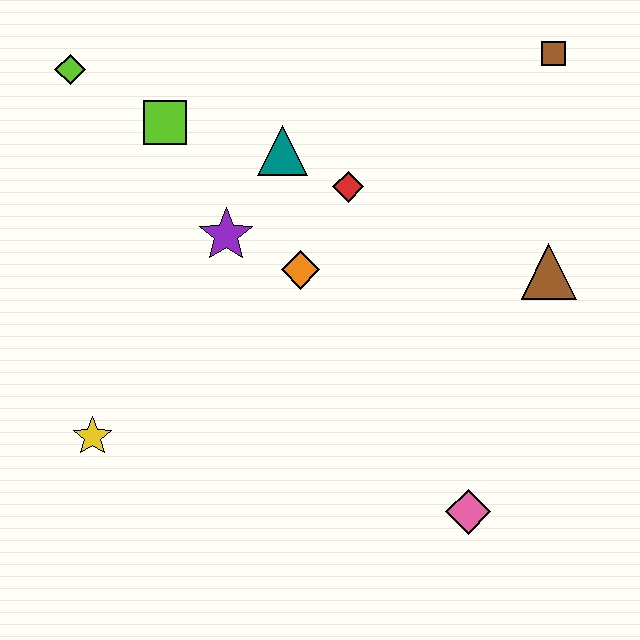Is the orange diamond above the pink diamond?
Yes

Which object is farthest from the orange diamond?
The brown square is farthest from the orange diamond.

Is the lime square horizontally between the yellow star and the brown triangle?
Yes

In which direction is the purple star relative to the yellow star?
The purple star is above the yellow star.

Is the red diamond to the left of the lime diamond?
No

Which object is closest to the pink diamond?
The brown triangle is closest to the pink diamond.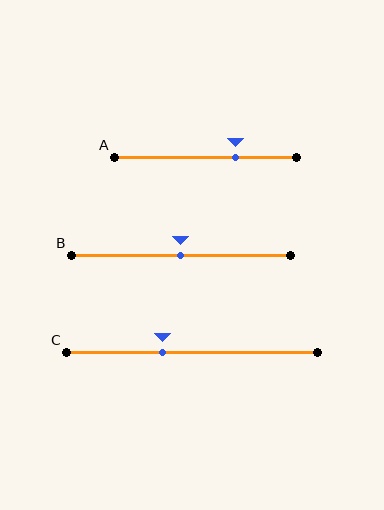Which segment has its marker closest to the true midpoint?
Segment B has its marker closest to the true midpoint.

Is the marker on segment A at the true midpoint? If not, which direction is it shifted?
No, the marker on segment A is shifted to the right by about 16% of the segment length.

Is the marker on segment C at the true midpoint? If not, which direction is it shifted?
No, the marker on segment C is shifted to the left by about 12% of the segment length.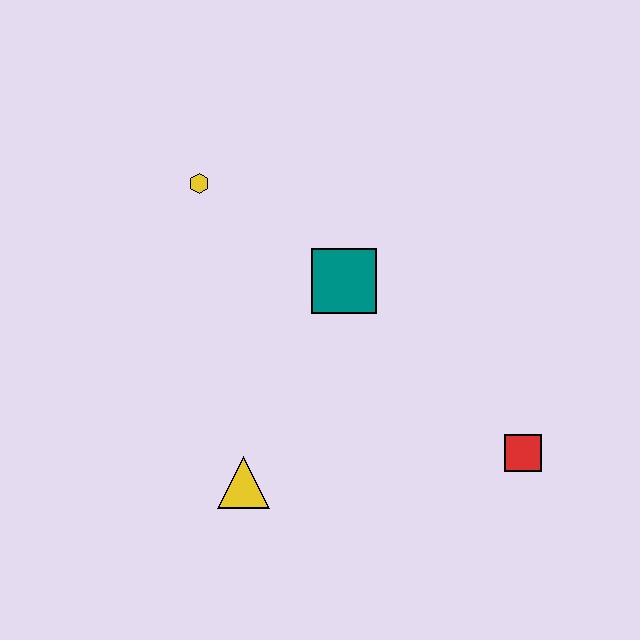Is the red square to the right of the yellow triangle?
Yes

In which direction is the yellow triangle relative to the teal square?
The yellow triangle is below the teal square.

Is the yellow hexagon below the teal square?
No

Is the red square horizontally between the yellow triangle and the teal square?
No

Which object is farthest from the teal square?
The red square is farthest from the teal square.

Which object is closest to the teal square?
The yellow hexagon is closest to the teal square.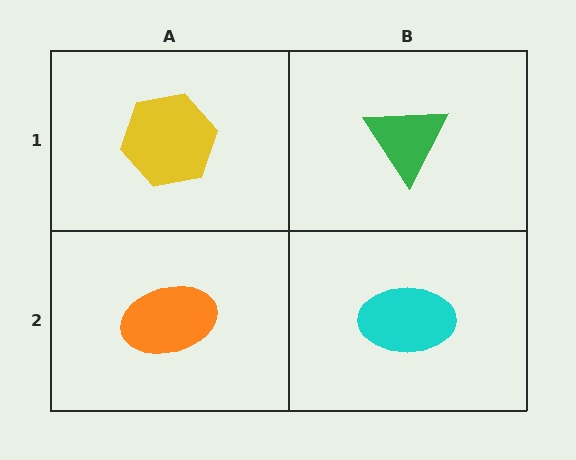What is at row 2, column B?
A cyan ellipse.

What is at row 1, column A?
A yellow hexagon.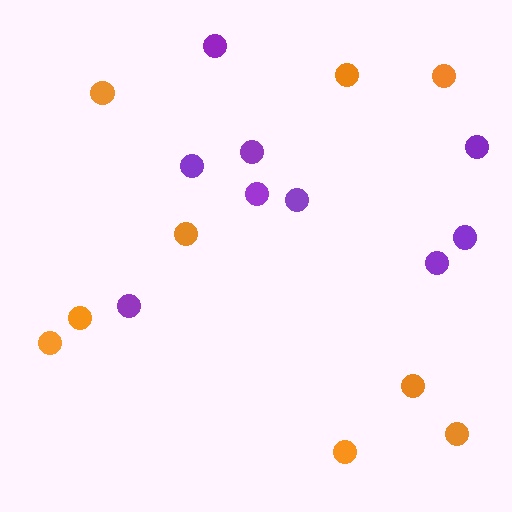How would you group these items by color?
There are 2 groups: one group of purple circles (9) and one group of orange circles (9).